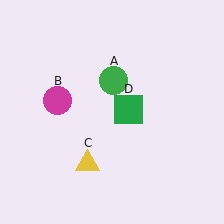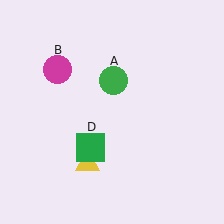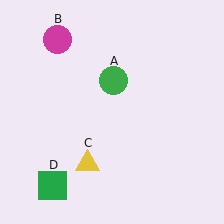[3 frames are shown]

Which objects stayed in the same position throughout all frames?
Green circle (object A) and yellow triangle (object C) remained stationary.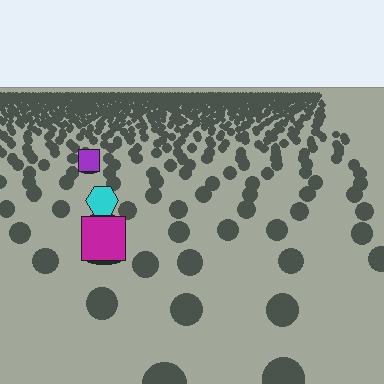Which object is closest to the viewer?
The magenta square is closest. The texture marks near it are larger and more spread out.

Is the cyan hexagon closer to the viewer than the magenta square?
No. The magenta square is closer — you can tell from the texture gradient: the ground texture is coarser near it.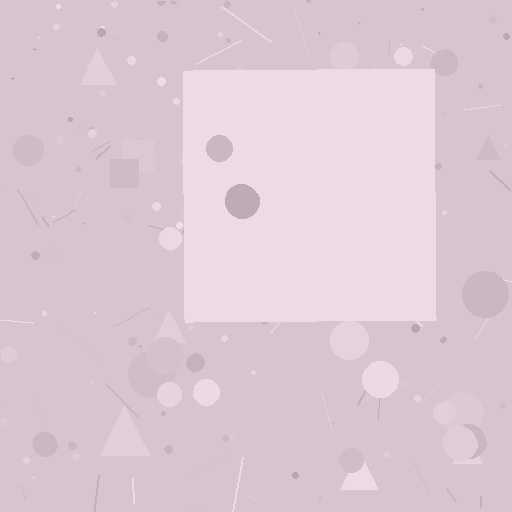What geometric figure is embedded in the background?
A square is embedded in the background.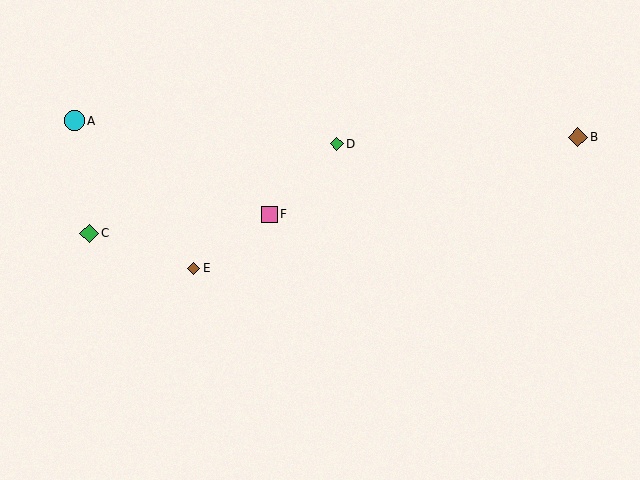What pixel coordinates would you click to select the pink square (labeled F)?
Click at (269, 214) to select the pink square F.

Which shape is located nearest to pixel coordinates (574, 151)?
The brown diamond (labeled B) at (578, 137) is nearest to that location.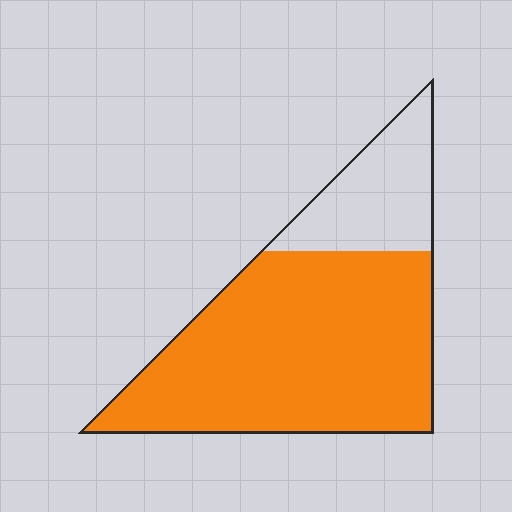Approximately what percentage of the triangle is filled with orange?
Approximately 75%.